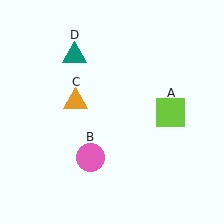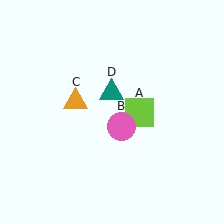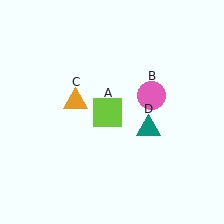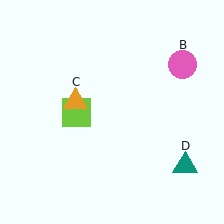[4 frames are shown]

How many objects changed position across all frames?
3 objects changed position: lime square (object A), pink circle (object B), teal triangle (object D).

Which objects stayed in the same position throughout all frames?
Orange triangle (object C) remained stationary.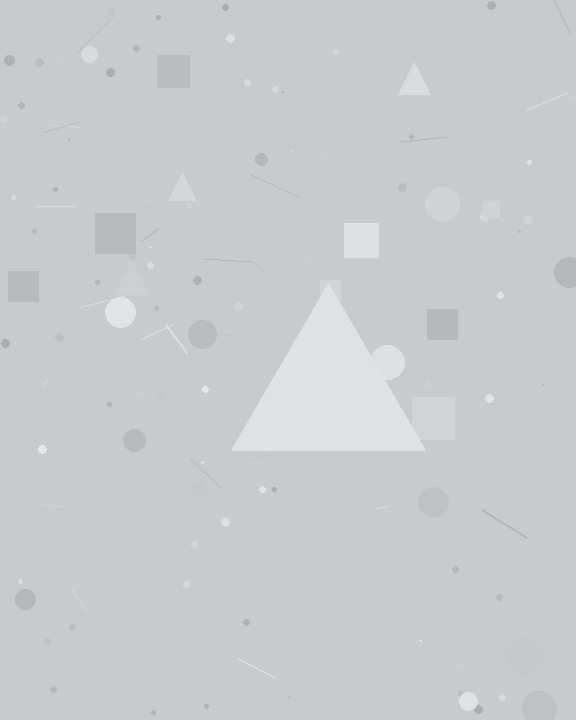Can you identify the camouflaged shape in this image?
The camouflaged shape is a triangle.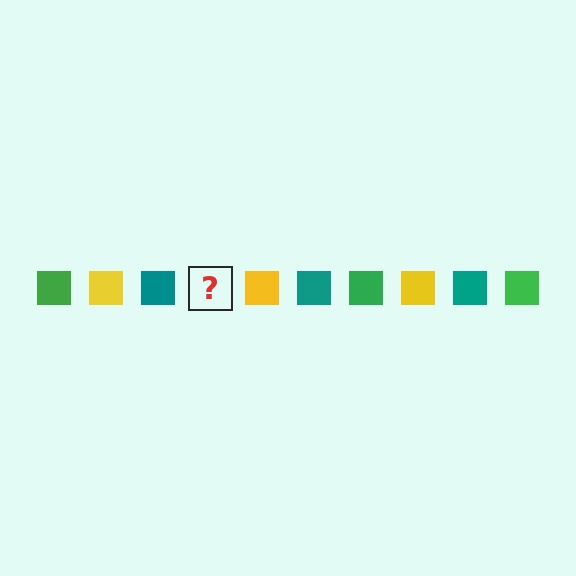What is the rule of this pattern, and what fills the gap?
The rule is that the pattern cycles through green, yellow, teal squares. The gap should be filled with a green square.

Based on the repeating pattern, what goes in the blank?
The blank should be a green square.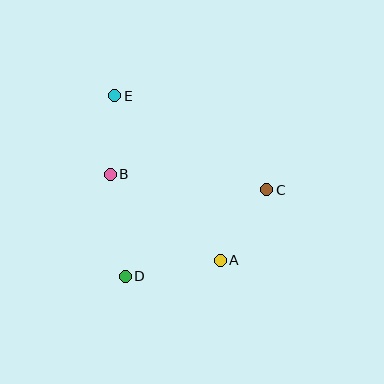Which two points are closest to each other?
Points B and E are closest to each other.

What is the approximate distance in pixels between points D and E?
The distance between D and E is approximately 181 pixels.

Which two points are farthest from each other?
Points A and E are farthest from each other.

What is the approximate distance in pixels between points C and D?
The distance between C and D is approximately 166 pixels.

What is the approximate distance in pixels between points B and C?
The distance between B and C is approximately 157 pixels.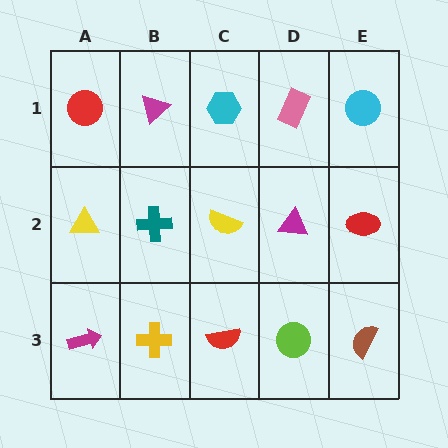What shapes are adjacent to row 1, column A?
A yellow triangle (row 2, column A), a magenta triangle (row 1, column B).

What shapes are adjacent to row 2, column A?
A red circle (row 1, column A), a magenta arrow (row 3, column A), a teal cross (row 2, column B).